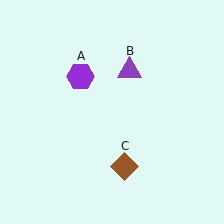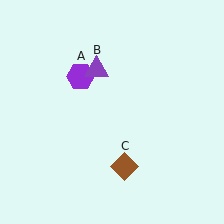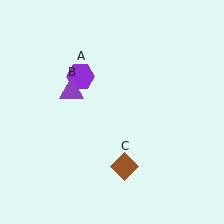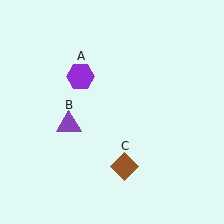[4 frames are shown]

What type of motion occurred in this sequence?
The purple triangle (object B) rotated counterclockwise around the center of the scene.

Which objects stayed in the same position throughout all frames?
Purple hexagon (object A) and brown diamond (object C) remained stationary.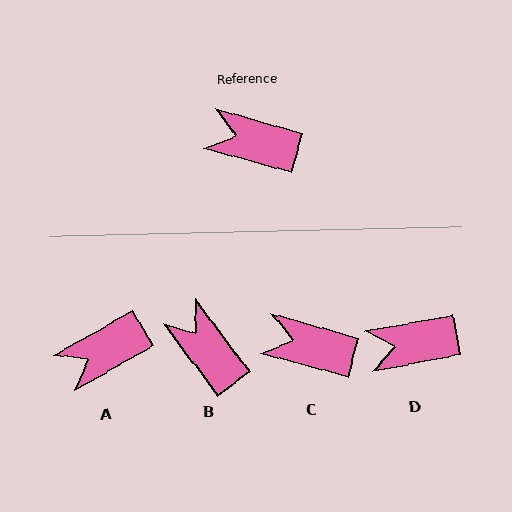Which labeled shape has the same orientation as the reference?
C.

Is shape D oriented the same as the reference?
No, it is off by about 26 degrees.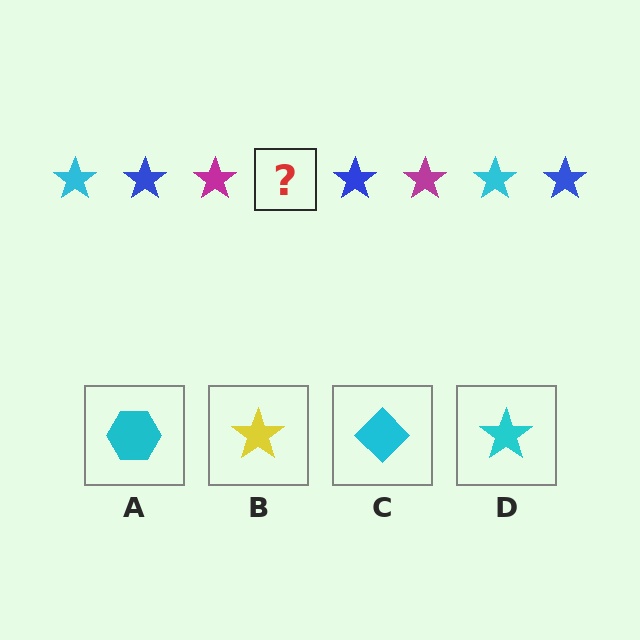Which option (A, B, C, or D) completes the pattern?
D.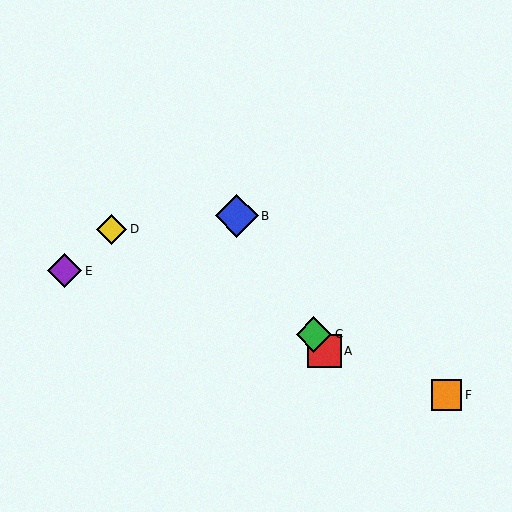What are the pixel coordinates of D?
Object D is at (112, 229).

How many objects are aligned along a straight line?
3 objects (A, B, C) are aligned along a straight line.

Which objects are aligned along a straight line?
Objects A, B, C are aligned along a straight line.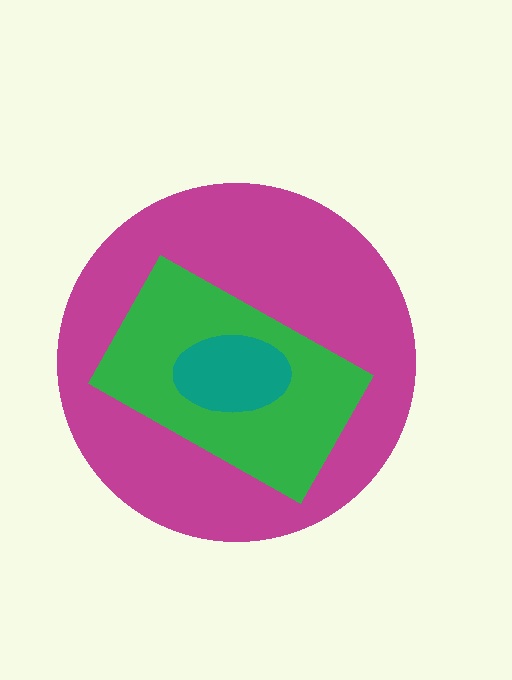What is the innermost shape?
The teal ellipse.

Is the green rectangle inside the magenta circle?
Yes.